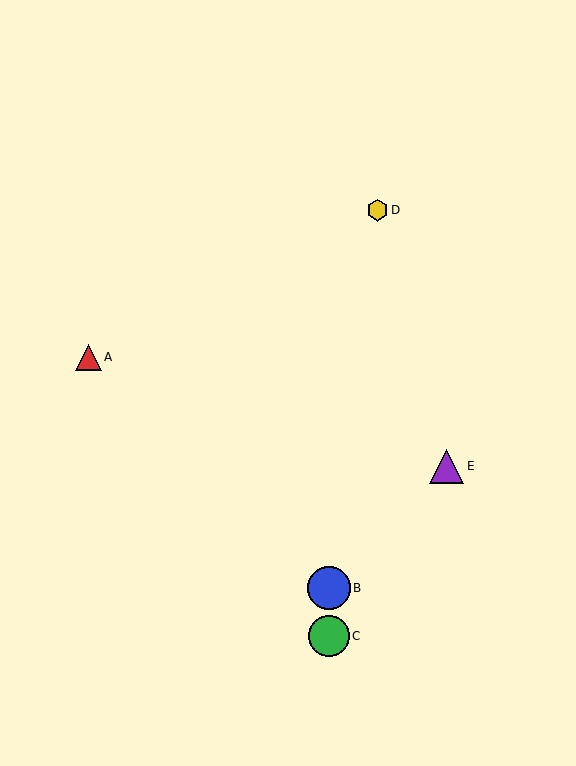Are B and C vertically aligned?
Yes, both are at x≈329.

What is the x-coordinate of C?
Object C is at x≈329.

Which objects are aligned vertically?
Objects B, C are aligned vertically.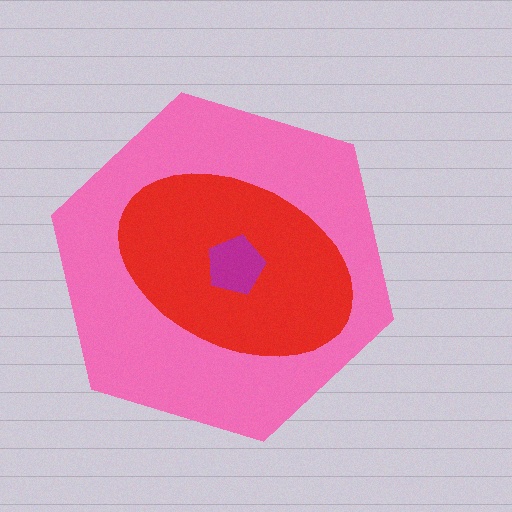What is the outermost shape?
The pink hexagon.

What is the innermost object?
The magenta pentagon.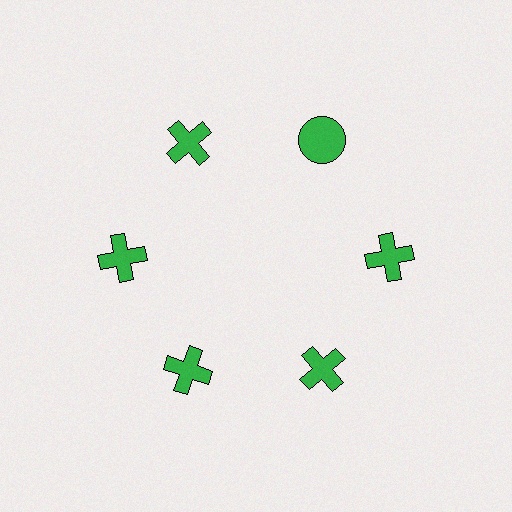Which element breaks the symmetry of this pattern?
The green circle at roughly the 1 o'clock position breaks the symmetry. All other shapes are green crosses.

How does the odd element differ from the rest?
It has a different shape: circle instead of cross.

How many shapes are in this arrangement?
There are 6 shapes arranged in a ring pattern.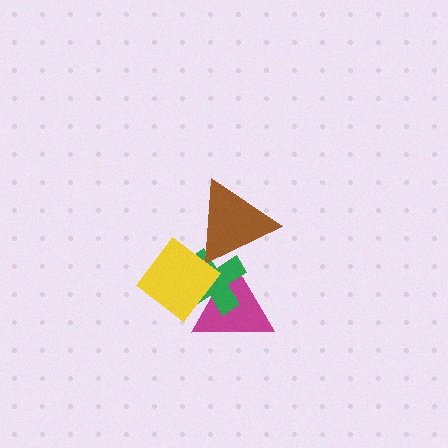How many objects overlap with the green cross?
3 objects overlap with the green cross.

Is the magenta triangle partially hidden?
Yes, it is partially covered by another shape.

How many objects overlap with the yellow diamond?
2 objects overlap with the yellow diamond.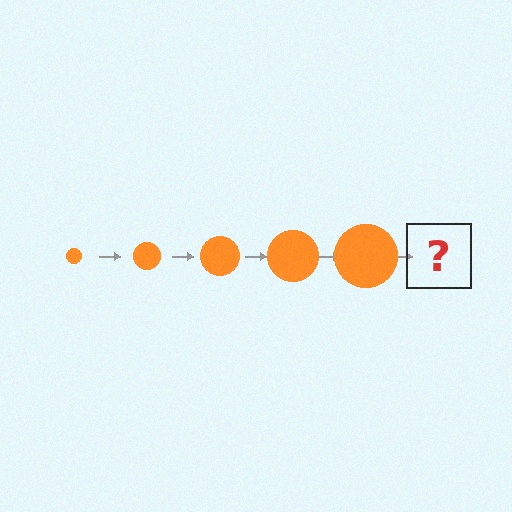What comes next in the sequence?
The next element should be an orange circle, larger than the previous one.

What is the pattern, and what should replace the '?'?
The pattern is that the circle gets progressively larger each step. The '?' should be an orange circle, larger than the previous one.